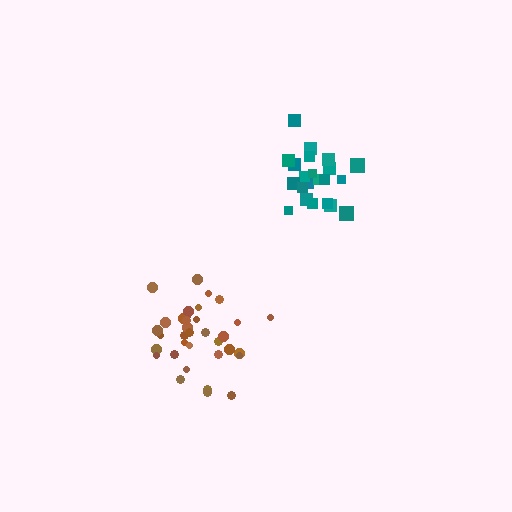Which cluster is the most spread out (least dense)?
Brown.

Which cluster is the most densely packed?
Teal.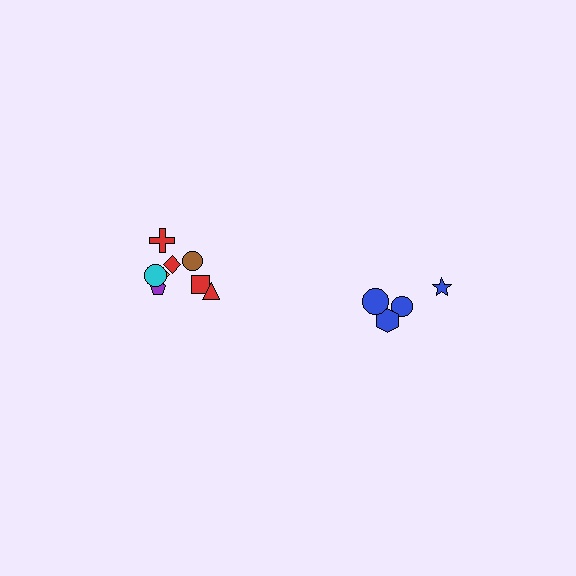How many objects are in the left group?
There are 8 objects.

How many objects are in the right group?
There are 4 objects.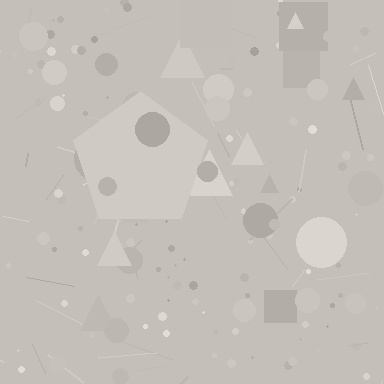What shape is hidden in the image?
A pentagon is hidden in the image.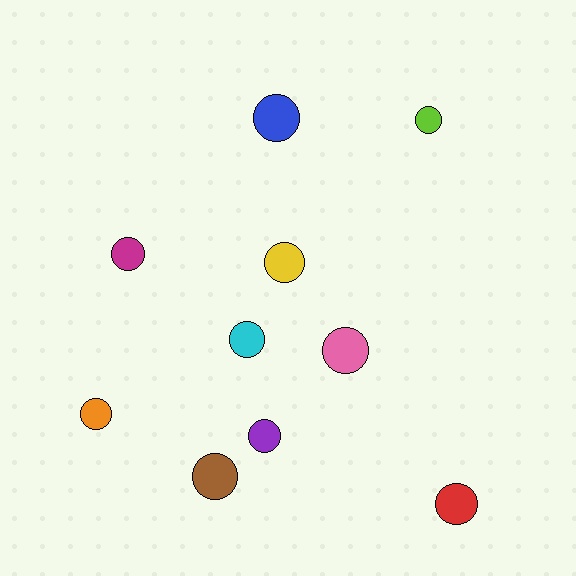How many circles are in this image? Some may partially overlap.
There are 10 circles.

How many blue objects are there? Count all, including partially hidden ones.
There is 1 blue object.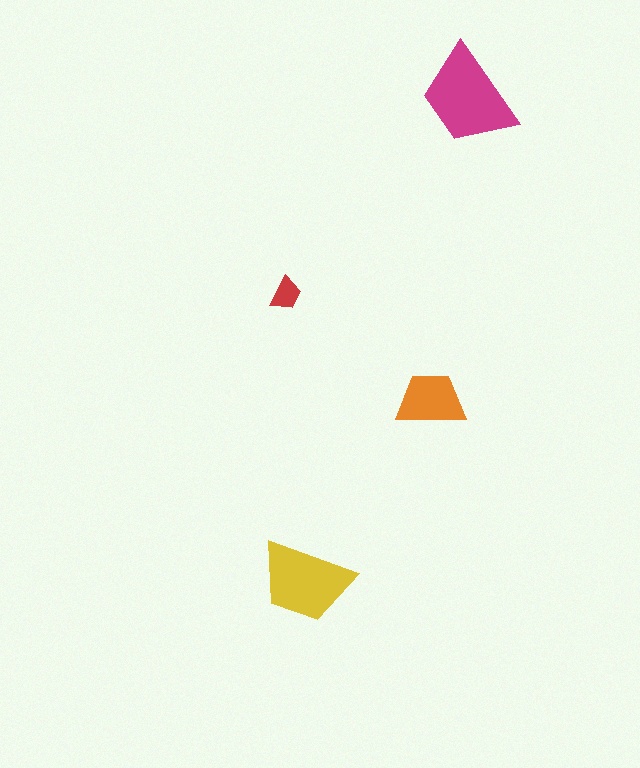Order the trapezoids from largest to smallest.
the magenta one, the yellow one, the orange one, the red one.